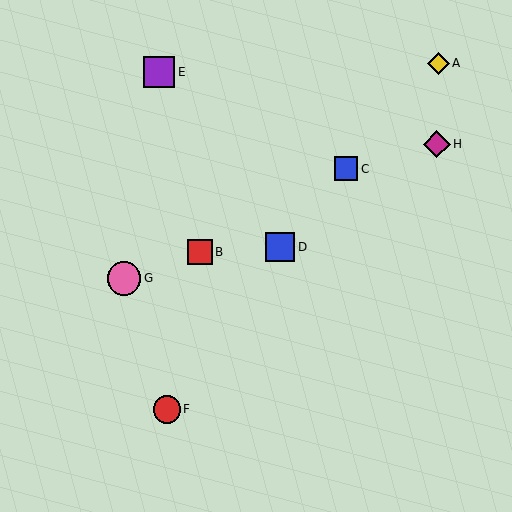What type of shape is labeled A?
Shape A is a yellow diamond.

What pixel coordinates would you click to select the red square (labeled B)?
Click at (200, 252) to select the red square B.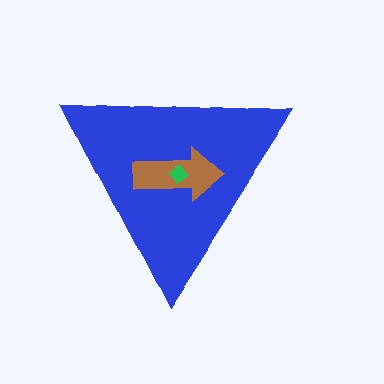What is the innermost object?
The green diamond.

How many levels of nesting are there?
3.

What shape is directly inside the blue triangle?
The brown arrow.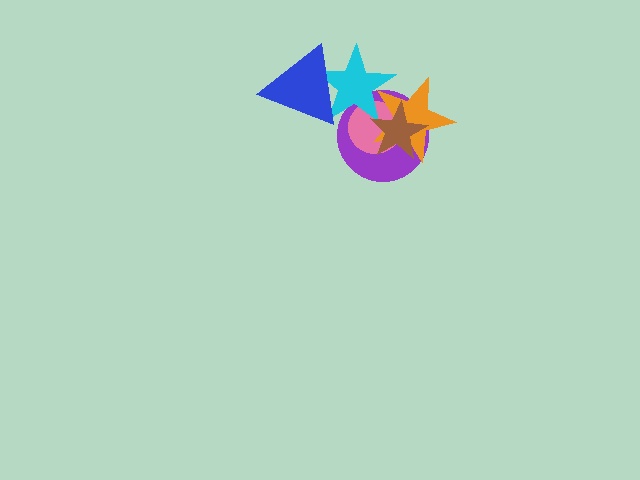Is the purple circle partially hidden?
Yes, it is partially covered by another shape.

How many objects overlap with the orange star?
4 objects overlap with the orange star.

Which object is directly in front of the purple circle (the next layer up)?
The pink circle is directly in front of the purple circle.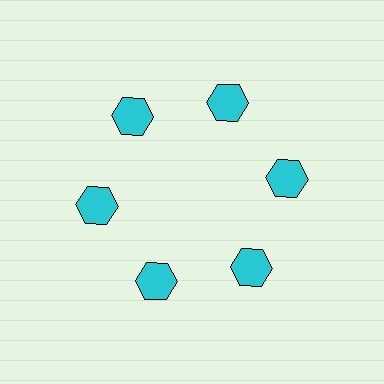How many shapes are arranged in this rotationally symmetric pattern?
There are 6 shapes, arranged in 6 groups of 1.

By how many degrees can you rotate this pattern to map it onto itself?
The pattern maps onto itself every 60 degrees of rotation.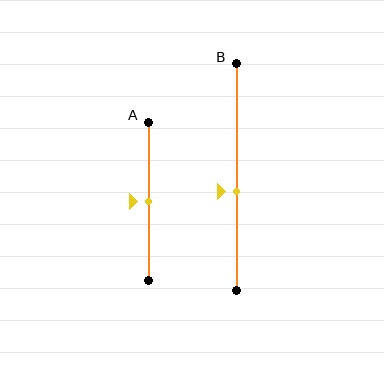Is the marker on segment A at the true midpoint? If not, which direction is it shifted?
Yes, the marker on segment A is at the true midpoint.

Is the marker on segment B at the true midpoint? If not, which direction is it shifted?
No, the marker on segment B is shifted downward by about 6% of the segment length.